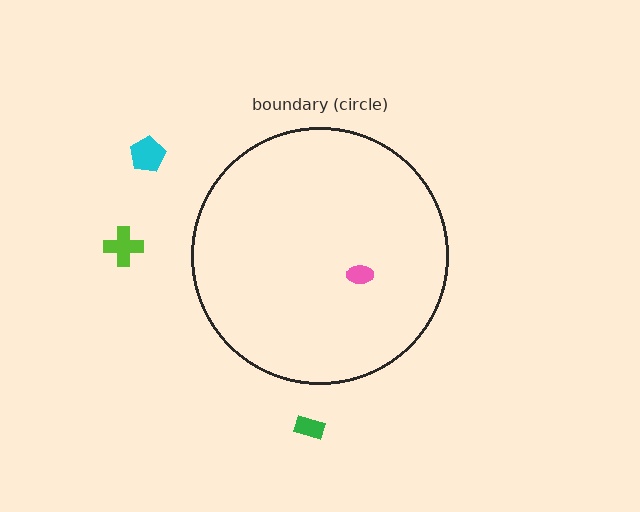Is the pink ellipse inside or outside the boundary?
Inside.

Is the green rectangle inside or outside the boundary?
Outside.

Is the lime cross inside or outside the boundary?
Outside.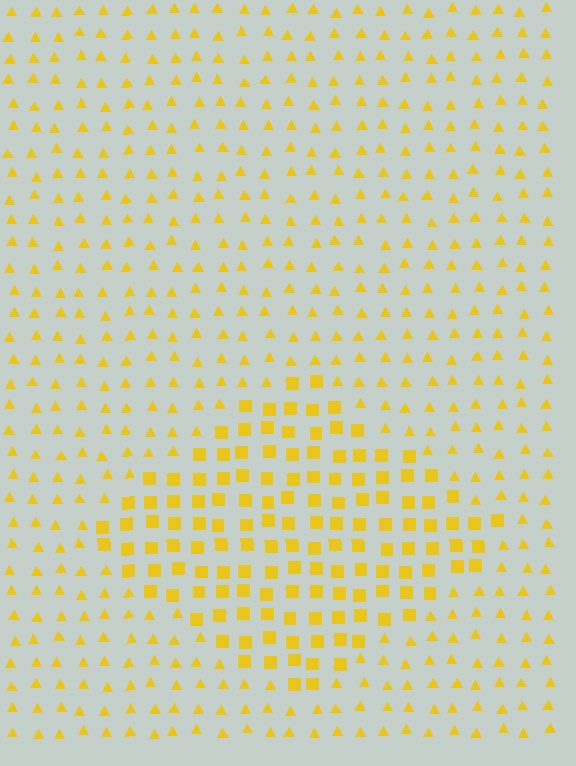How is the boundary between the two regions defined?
The boundary is defined by a change in element shape: squares inside vs. triangles outside. All elements share the same color and spacing.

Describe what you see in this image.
The image is filled with small yellow elements arranged in a uniform grid. A diamond-shaped region contains squares, while the surrounding area contains triangles. The boundary is defined purely by the change in element shape.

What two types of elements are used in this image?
The image uses squares inside the diamond region and triangles outside it.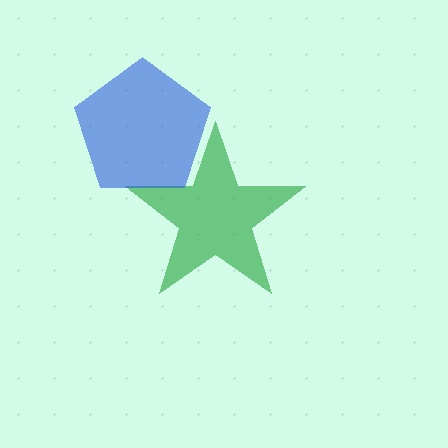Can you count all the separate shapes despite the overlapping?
Yes, there are 2 separate shapes.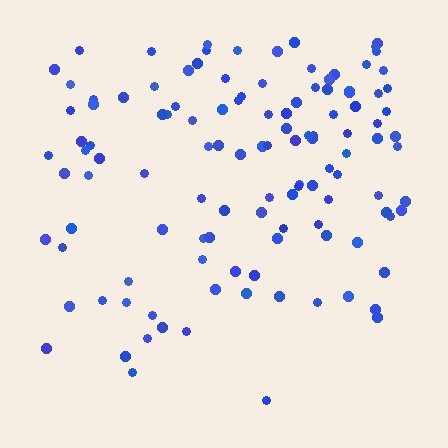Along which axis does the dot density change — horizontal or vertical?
Vertical.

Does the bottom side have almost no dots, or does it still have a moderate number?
Still a moderate number, just noticeably fewer than the top.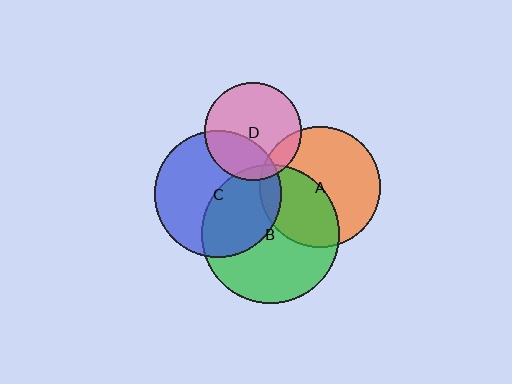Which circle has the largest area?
Circle B (green).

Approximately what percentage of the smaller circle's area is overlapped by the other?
Approximately 40%.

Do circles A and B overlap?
Yes.